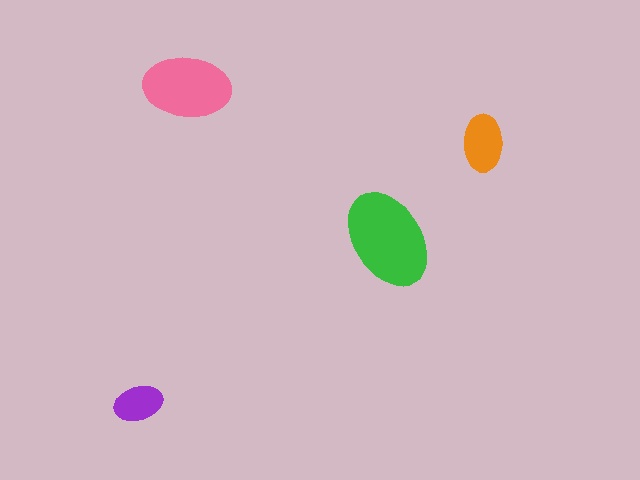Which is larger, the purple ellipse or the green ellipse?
The green one.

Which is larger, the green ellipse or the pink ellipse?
The green one.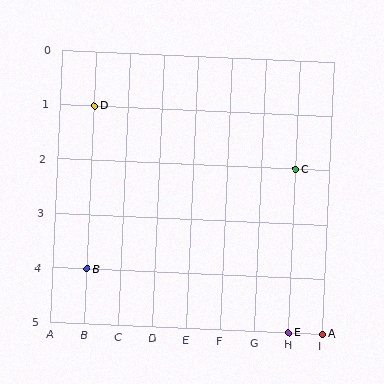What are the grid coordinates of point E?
Point E is at grid coordinates (H, 5).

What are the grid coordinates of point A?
Point A is at grid coordinates (I, 5).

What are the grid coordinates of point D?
Point D is at grid coordinates (B, 1).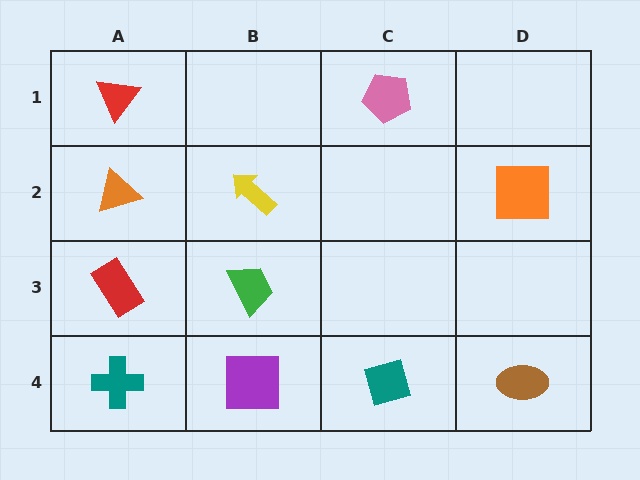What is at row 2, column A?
An orange triangle.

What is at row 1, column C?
A pink pentagon.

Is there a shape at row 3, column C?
No, that cell is empty.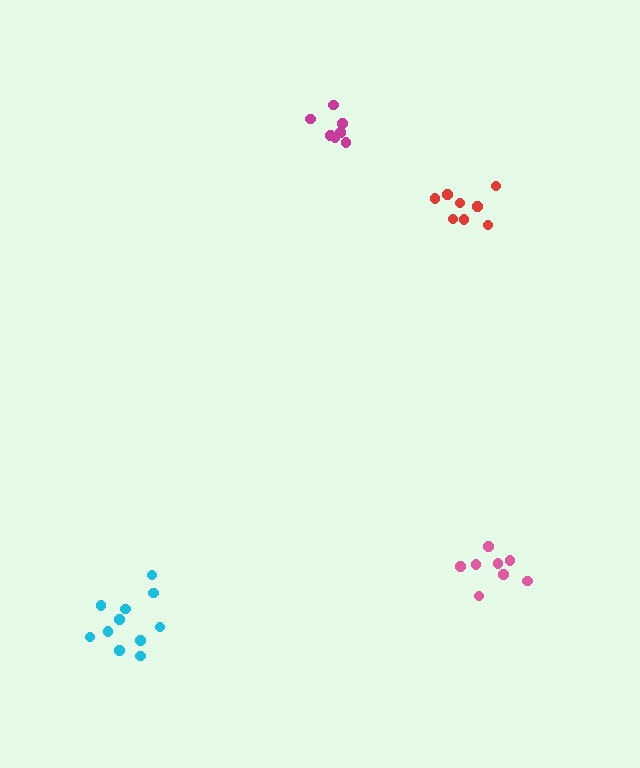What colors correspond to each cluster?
The clusters are colored: cyan, magenta, pink, red.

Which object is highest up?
The magenta cluster is topmost.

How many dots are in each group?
Group 1: 11 dots, Group 2: 7 dots, Group 3: 8 dots, Group 4: 8 dots (34 total).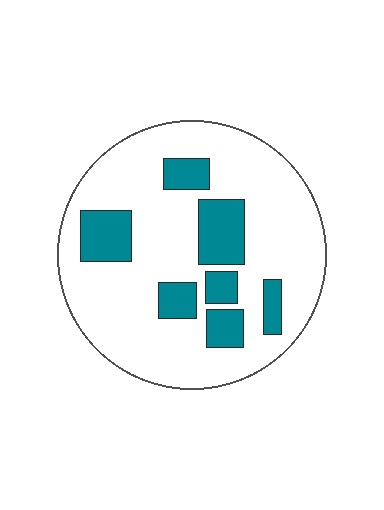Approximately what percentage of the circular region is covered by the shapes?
Approximately 20%.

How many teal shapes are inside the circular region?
7.